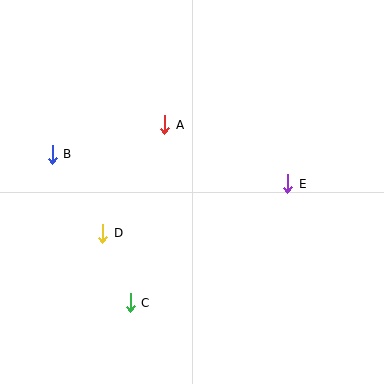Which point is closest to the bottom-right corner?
Point E is closest to the bottom-right corner.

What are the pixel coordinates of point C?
Point C is at (130, 303).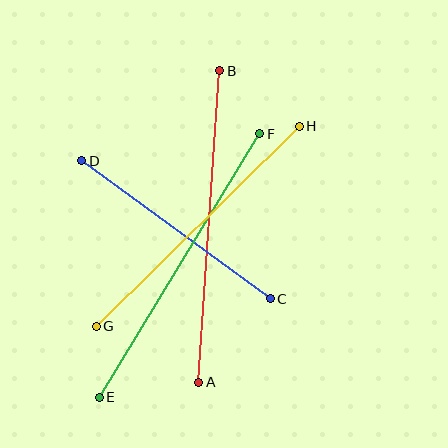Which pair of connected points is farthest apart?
Points A and B are farthest apart.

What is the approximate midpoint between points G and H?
The midpoint is at approximately (198, 226) pixels.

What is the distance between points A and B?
The distance is approximately 312 pixels.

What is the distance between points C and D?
The distance is approximately 233 pixels.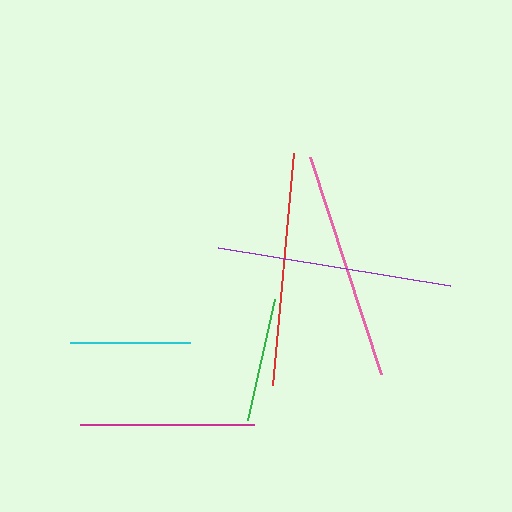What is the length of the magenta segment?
The magenta segment is approximately 174 pixels long.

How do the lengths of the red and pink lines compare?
The red and pink lines are approximately the same length.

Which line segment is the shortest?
The cyan line is the shortest at approximately 120 pixels.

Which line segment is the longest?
The purple line is the longest at approximately 236 pixels.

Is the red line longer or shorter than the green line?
The red line is longer than the green line.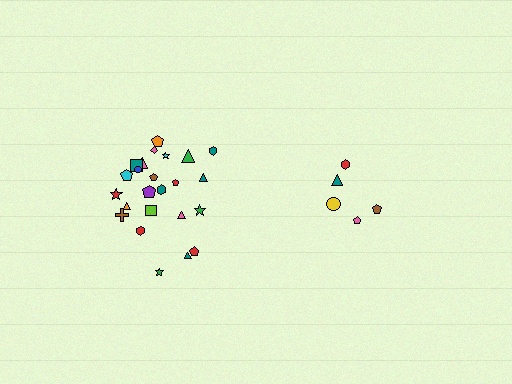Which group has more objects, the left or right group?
The left group.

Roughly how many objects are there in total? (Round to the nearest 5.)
Roughly 30 objects in total.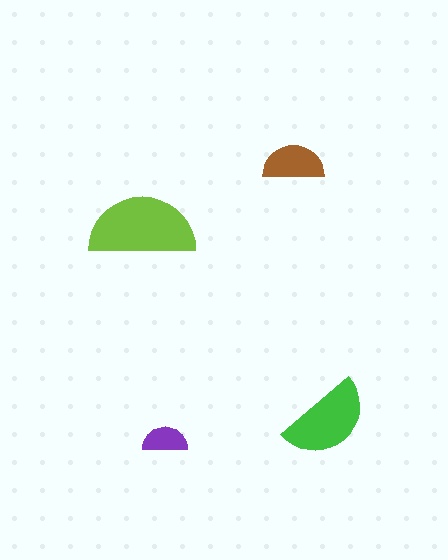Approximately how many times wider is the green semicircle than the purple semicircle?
About 2 times wider.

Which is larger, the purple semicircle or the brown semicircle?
The brown one.